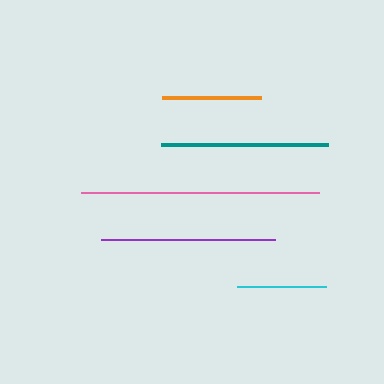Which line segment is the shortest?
The cyan line is the shortest at approximately 89 pixels.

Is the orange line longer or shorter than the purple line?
The purple line is longer than the orange line.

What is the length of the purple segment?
The purple segment is approximately 174 pixels long.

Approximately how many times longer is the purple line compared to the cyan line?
The purple line is approximately 2.0 times the length of the cyan line.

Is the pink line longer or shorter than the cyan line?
The pink line is longer than the cyan line.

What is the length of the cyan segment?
The cyan segment is approximately 89 pixels long.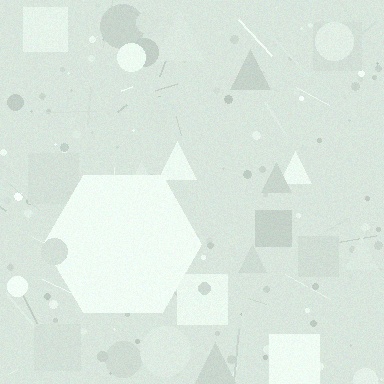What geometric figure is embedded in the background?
A hexagon is embedded in the background.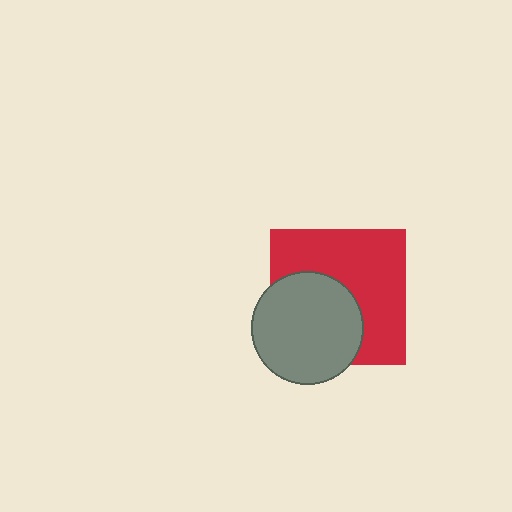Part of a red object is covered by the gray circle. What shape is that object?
It is a square.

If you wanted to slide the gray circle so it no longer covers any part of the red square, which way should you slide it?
Slide it toward the lower-left — that is the most direct way to separate the two shapes.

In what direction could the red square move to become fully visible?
The red square could move toward the upper-right. That would shift it out from behind the gray circle entirely.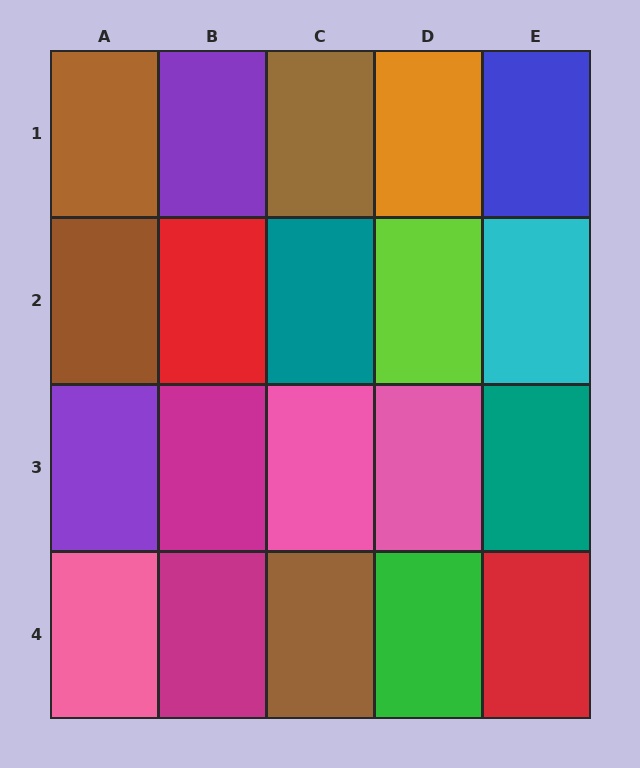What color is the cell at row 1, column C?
Brown.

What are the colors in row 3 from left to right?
Purple, magenta, pink, pink, teal.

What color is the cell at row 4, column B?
Magenta.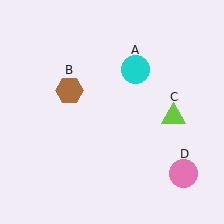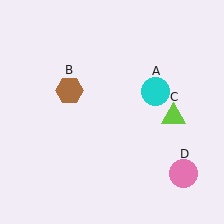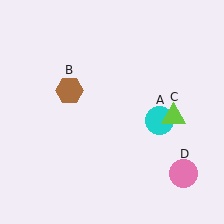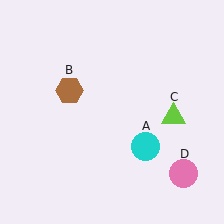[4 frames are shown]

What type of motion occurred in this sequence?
The cyan circle (object A) rotated clockwise around the center of the scene.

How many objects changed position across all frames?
1 object changed position: cyan circle (object A).